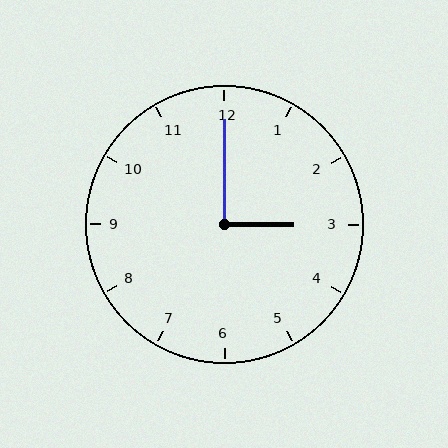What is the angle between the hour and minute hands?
Approximately 90 degrees.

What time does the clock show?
3:00.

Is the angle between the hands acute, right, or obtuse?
It is right.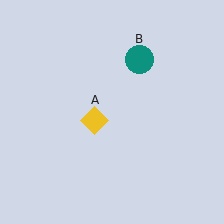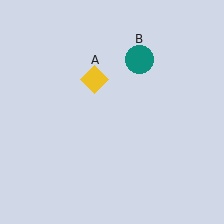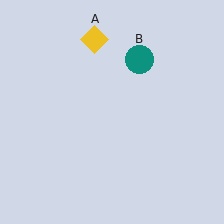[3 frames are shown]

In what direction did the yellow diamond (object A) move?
The yellow diamond (object A) moved up.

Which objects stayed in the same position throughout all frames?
Teal circle (object B) remained stationary.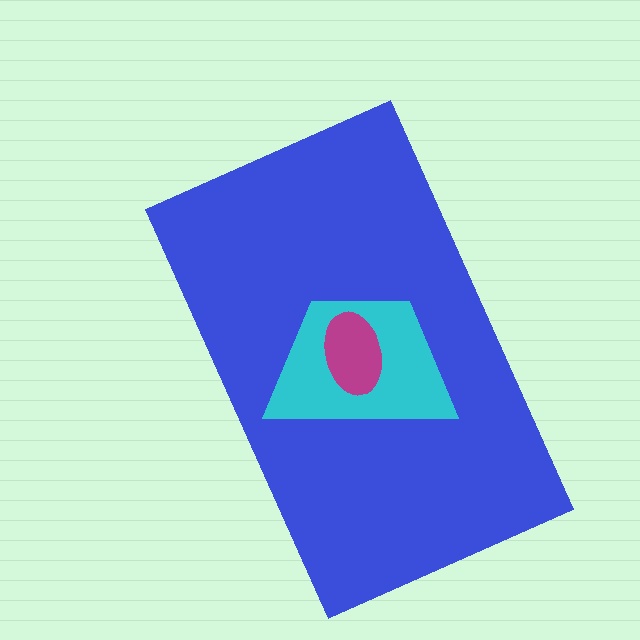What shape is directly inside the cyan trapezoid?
The magenta ellipse.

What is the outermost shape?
The blue rectangle.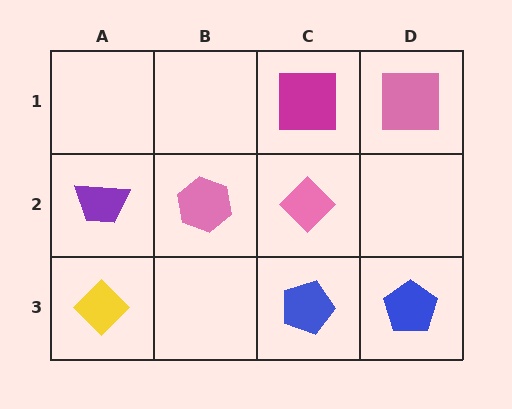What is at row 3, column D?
A blue pentagon.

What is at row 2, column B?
A pink hexagon.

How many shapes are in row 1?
2 shapes.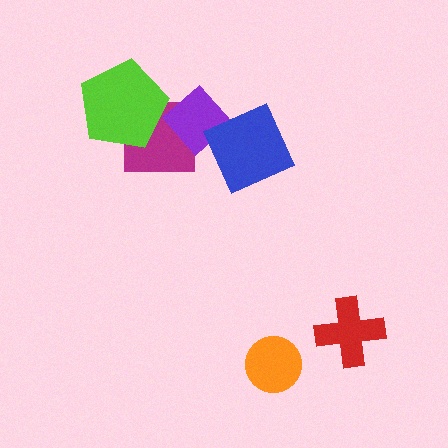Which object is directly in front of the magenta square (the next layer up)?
The purple diamond is directly in front of the magenta square.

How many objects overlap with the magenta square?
2 objects overlap with the magenta square.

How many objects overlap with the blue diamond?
1 object overlaps with the blue diamond.